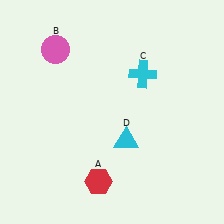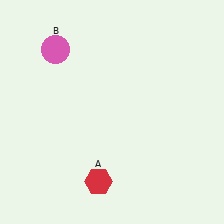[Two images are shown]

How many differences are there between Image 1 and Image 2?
There are 2 differences between the two images.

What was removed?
The cyan cross (C), the cyan triangle (D) were removed in Image 2.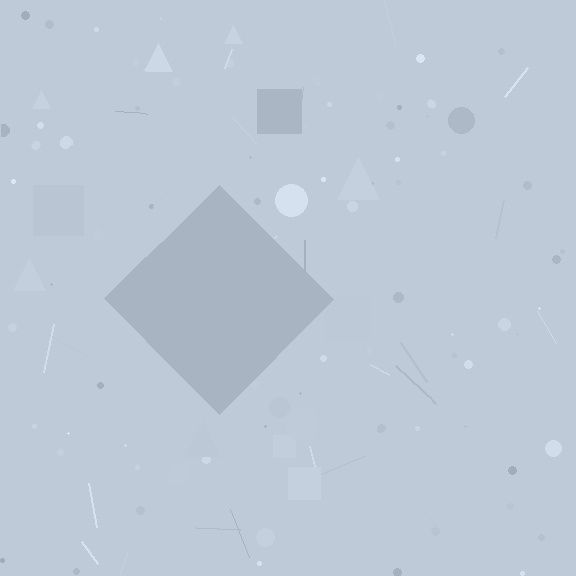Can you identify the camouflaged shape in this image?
The camouflaged shape is a diamond.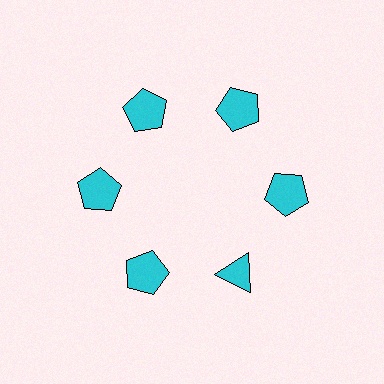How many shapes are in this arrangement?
There are 6 shapes arranged in a ring pattern.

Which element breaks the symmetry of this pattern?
The cyan triangle at roughly the 5 o'clock position breaks the symmetry. All other shapes are cyan pentagons.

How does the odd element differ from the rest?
It has a different shape: triangle instead of pentagon.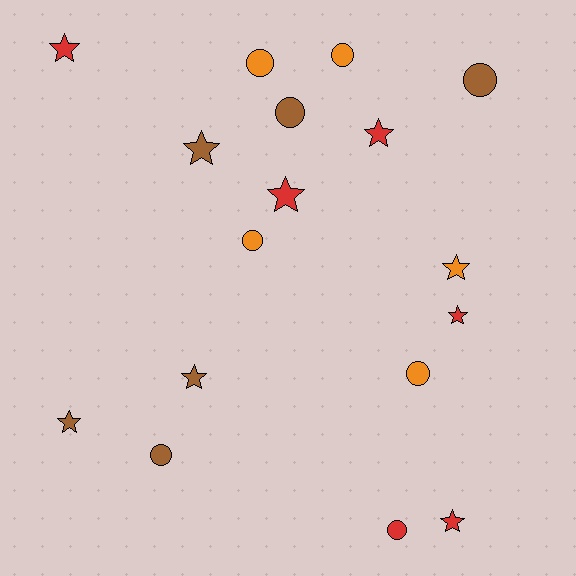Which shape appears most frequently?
Star, with 9 objects.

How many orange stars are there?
There is 1 orange star.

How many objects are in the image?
There are 17 objects.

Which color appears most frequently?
Brown, with 6 objects.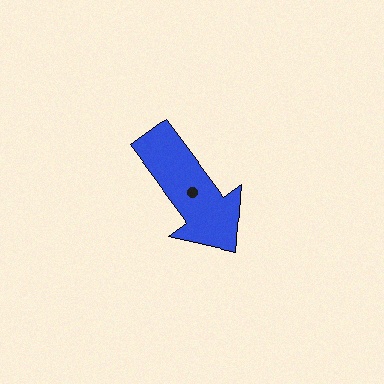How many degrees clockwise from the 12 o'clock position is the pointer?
Approximately 143 degrees.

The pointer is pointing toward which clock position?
Roughly 5 o'clock.